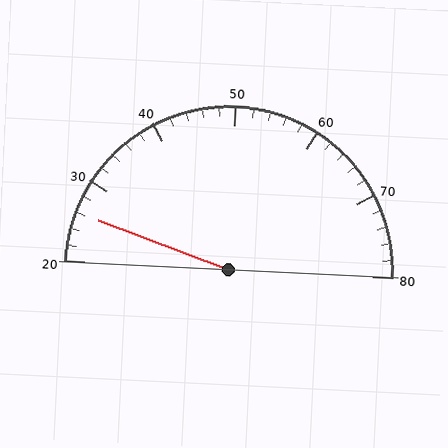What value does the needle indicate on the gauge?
The needle indicates approximately 26.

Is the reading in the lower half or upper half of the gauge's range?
The reading is in the lower half of the range (20 to 80).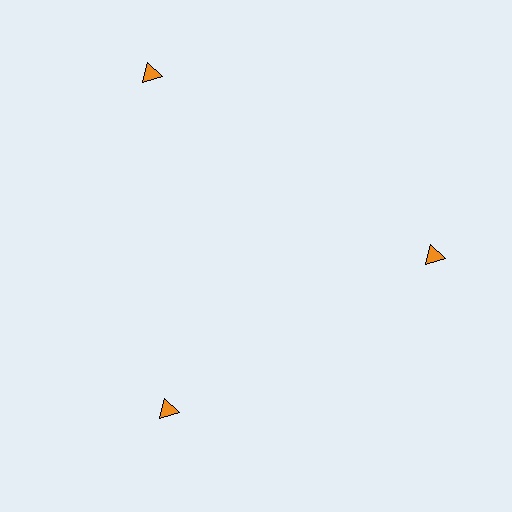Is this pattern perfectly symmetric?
No. The 3 orange triangles are arranged in a ring, but one element near the 11 o'clock position is pushed outward from the center, breaking the 3-fold rotational symmetry.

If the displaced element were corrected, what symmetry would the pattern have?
It would have 3-fold rotational symmetry — the pattern would map onto itself every 120 degrees.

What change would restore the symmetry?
The symmetry would be restored by moving it inward, back onto the ring so that all 3 triangles sit at equal angles and equal distance from the center.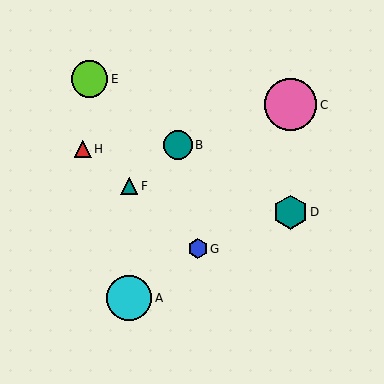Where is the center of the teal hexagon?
The center of the teal hexagon is at (290, 212).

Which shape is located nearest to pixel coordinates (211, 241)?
The blue hexagon (labeled G) at (198, 249) is nearest to that location.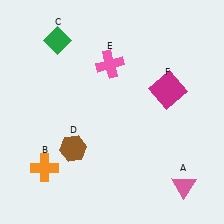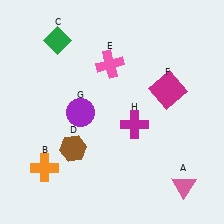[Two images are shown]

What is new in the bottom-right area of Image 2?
A magenta cross (H) was added in the bottom-right area of Image 2.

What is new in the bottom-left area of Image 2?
A purple circle (G) was added in the bottom-left area of Image 2.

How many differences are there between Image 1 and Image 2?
There are 2 differences between the two images.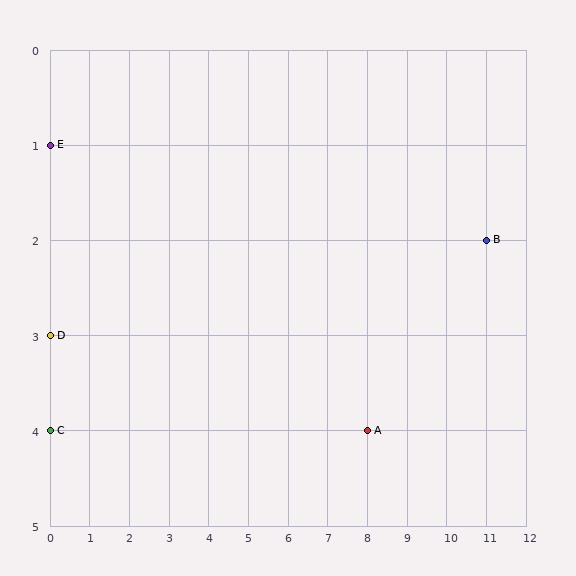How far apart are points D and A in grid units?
Points D and A are 8 columns and 1 row apart (about 8.1 grid units diagonally).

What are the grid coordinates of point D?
Point D is at grid coordinates (0, 3).